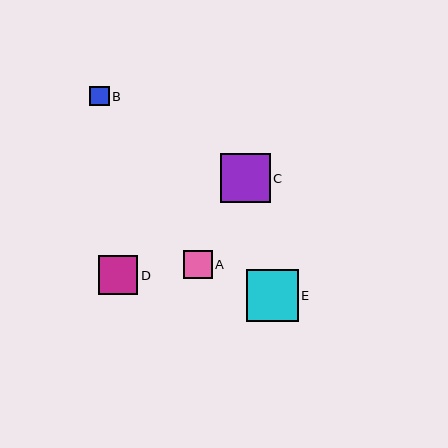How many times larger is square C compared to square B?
Square C is approximately 2.6 times the size of square B.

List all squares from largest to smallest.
From largest to smallest: E, C, D, A, B.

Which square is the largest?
Square E is the largest with a size of approximately 52 pixels.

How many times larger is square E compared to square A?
Square E is approximately 1.8 times the size of square A.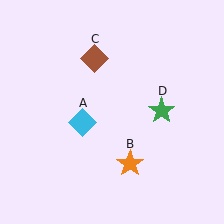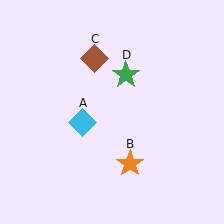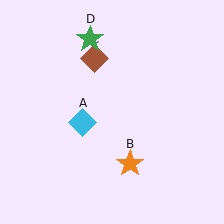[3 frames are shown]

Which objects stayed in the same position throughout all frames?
Cyan diamond (object A) and orange star (object B) and brown diamond (object C) remained stationary.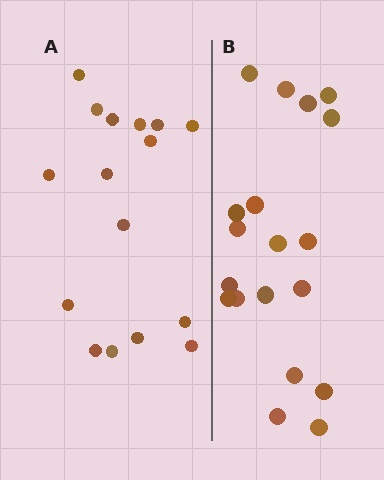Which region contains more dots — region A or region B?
Region B (the right region) has more dots.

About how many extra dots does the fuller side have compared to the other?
Region B has just a few more — roughly 2 or 3 more dots than region A.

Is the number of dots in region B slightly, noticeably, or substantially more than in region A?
Region B has only slightly more — the two regions are fairly close. The ratio is roughly 1.2 to 1.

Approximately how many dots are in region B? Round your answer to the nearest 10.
About 20 dots. (The exact count is 19, which rounds to 20.)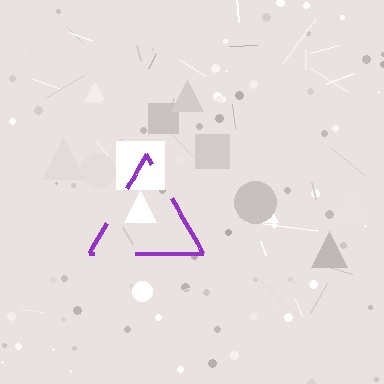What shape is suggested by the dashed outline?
The dashed outline suggests a triangle.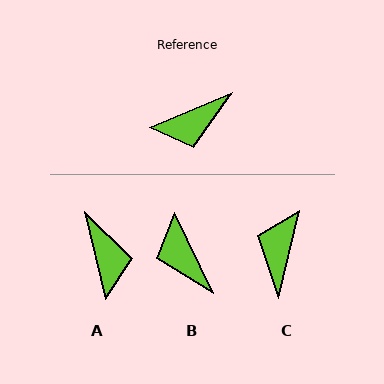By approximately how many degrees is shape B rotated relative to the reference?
Approximately 87 degrees clockwise.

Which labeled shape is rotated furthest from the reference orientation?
C, about 126 degrees away.